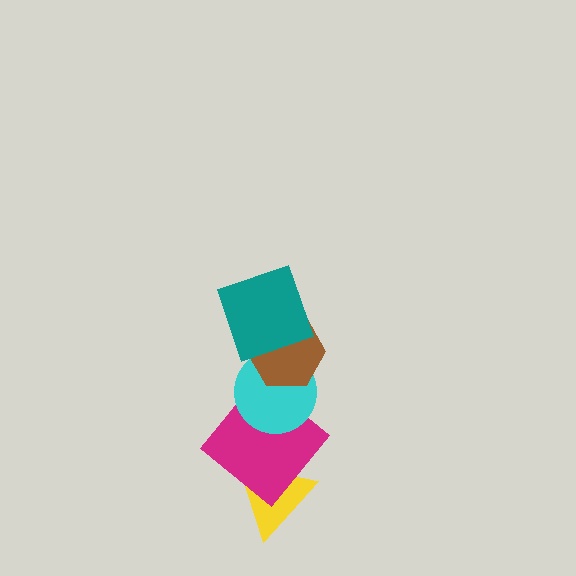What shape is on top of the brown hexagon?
The teal square is on top of the brown hexagon.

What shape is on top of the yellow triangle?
The magenta diamond is on top of the yellow triangle.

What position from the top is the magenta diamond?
The magenta diamond is 4th from the top.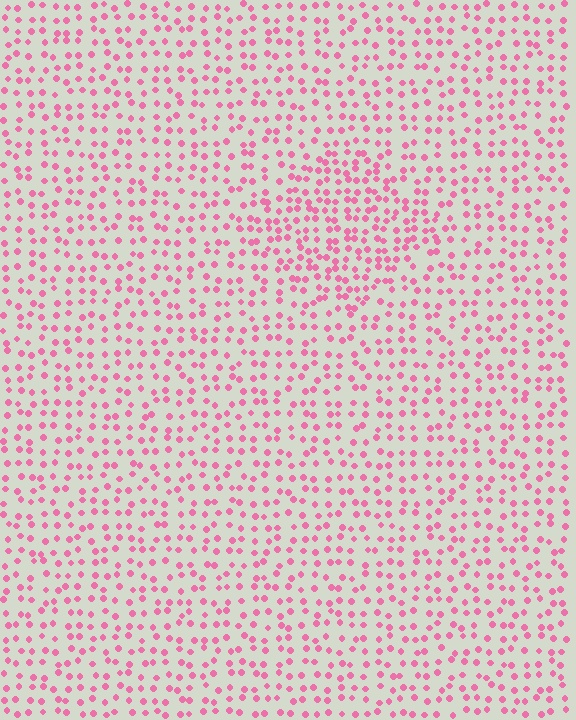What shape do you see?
I see a diamond.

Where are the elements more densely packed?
The elements are more densely packed inside the diamond boundary.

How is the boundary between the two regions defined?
The boundary is defined by a change in element density (approximately 1.6x ratio). All elements are the same color, size, and shape.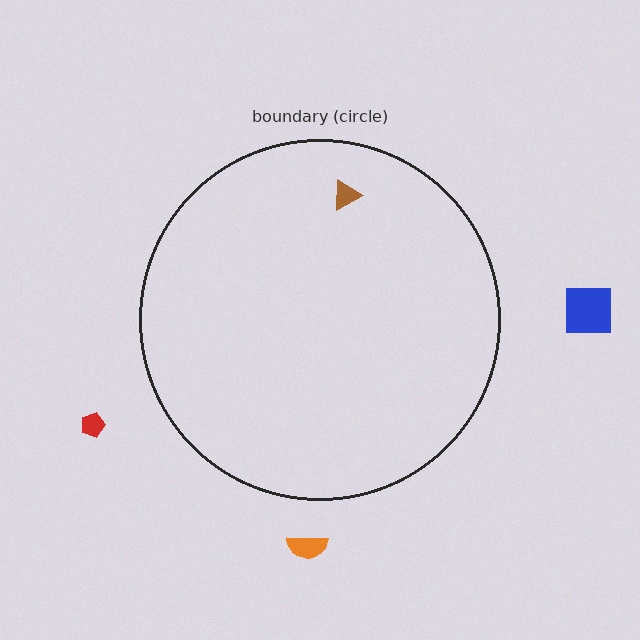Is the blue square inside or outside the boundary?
Outside.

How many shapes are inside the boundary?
1 inside, 3 outside.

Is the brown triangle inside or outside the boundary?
Inside.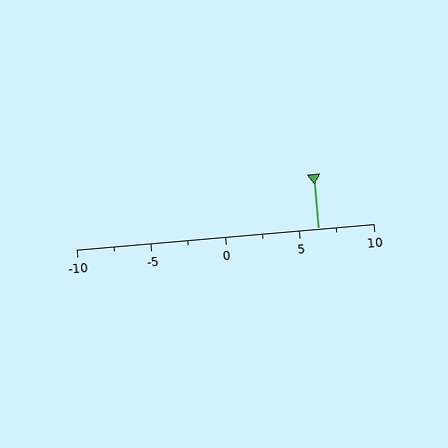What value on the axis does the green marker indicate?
The marker indicates approximately 6.2.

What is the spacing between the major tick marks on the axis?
The major ticks are spaced 5 apart.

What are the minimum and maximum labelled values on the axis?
The axis runs from -10 to 10.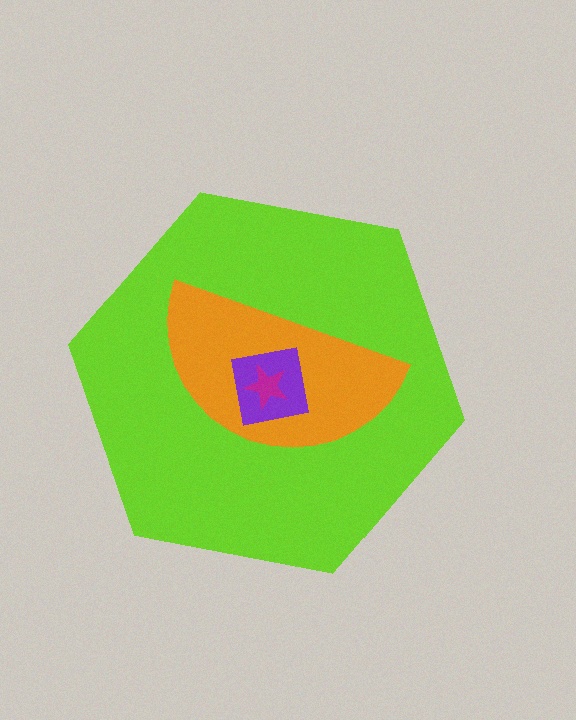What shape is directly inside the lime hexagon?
The orange semicircle.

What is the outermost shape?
The lime hexagon.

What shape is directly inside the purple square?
The magenta star.